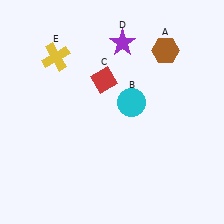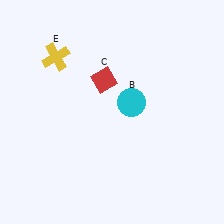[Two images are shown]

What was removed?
The purple star (D), the brown hexagon (A) were removed in Image 2.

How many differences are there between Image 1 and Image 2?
There are 2 differences between the two images.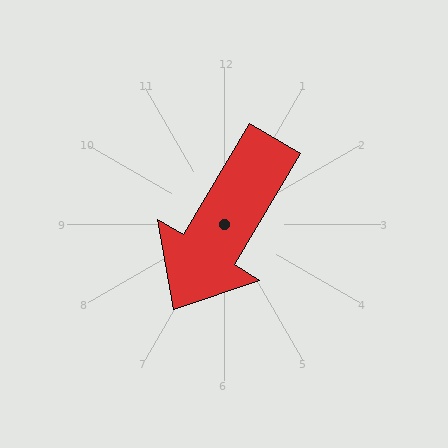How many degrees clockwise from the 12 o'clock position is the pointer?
Approximately 211 degrees.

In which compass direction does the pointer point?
Southwest.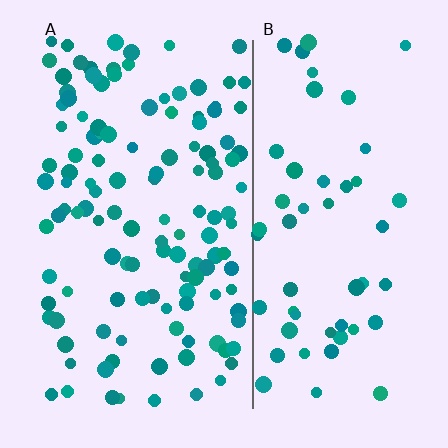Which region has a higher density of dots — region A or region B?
A (the left).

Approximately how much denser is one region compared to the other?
Approximately 2.3× — region A over region B.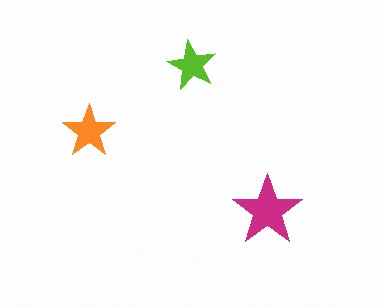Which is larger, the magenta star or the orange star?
The magenta one.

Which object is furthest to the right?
The magenta star is rightmost.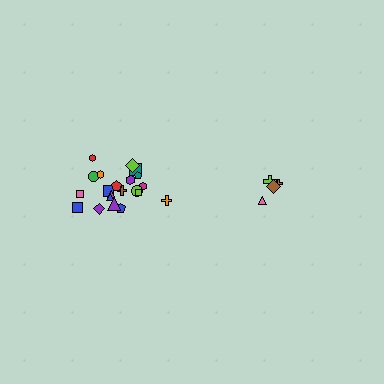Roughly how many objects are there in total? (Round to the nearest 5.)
Roughly 25 objects in total.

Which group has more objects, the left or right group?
The left group.